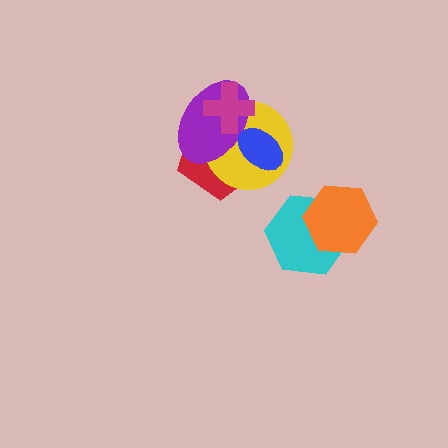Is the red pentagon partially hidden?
Yes, it is partially covered by another shape.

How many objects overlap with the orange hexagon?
1 object overlaps with the orange hexagon.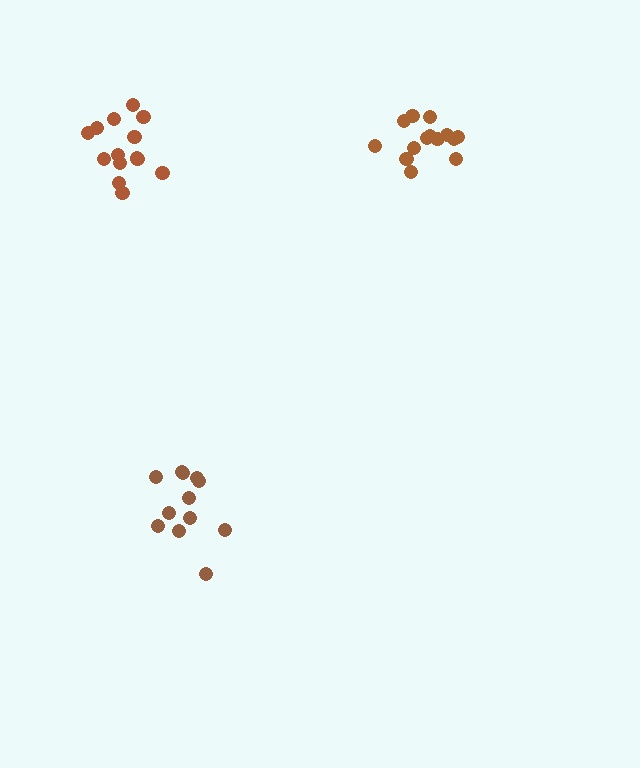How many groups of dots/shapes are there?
There are 3 groups.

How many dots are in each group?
Group 1: 12 dots, Group 2: 14 dots, Group 3: 15 dots (41 total).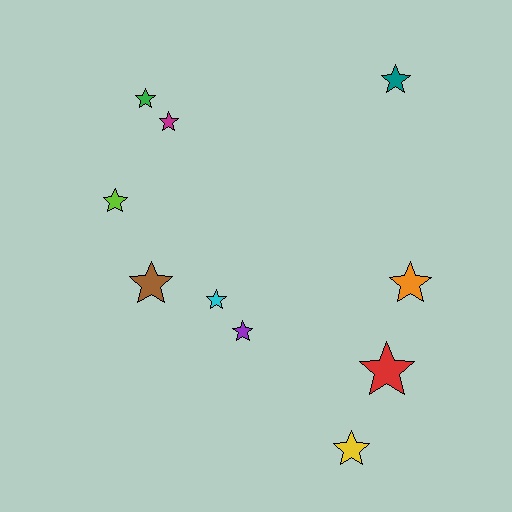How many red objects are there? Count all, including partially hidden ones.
There is 1 red object.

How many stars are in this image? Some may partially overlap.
There are 10 stars.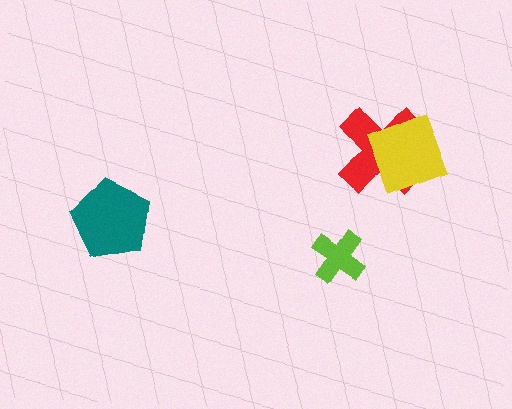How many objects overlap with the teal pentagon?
0 objects overlap with the teal pentagon.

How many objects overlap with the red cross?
1 object overlaps with the red cross.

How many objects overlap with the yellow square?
1 object overlaps with the yellow square.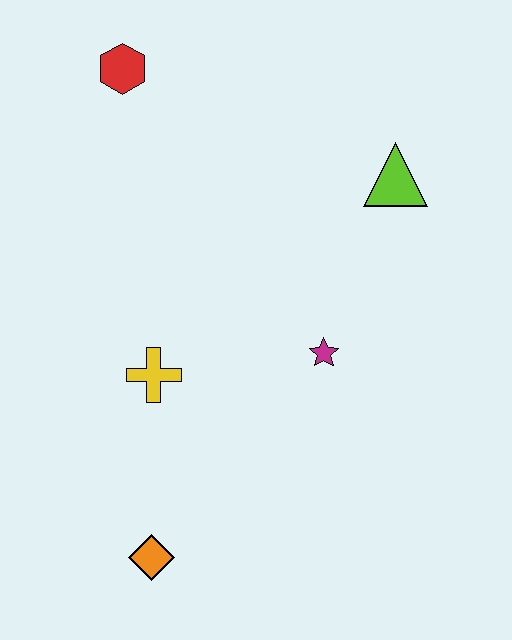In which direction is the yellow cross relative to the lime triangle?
The yellow cross is to the left of the lime triangle.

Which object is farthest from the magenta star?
The red hexagon is farthest from the magenta star.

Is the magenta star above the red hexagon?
No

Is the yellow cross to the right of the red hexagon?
Yes